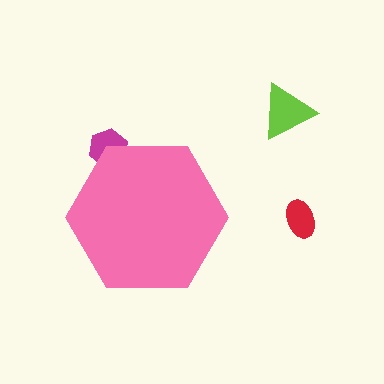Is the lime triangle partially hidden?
No, the lime triangle is fully visible.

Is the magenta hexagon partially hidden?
Yes, the magenta hexagon is partially hidden behind the pink hexagon.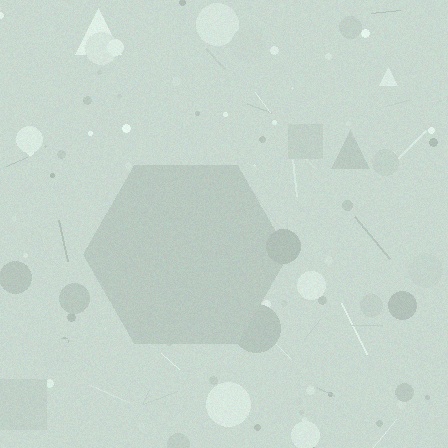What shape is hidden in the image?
A hexagon is hidden in the image.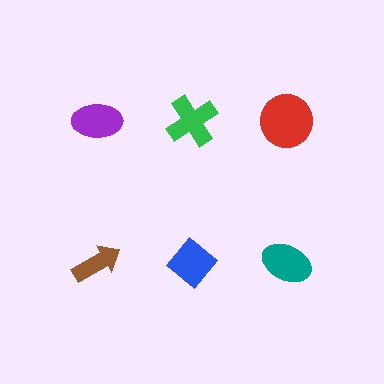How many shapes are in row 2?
3 shapes.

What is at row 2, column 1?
A brown arrow.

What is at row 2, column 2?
A blue diamond.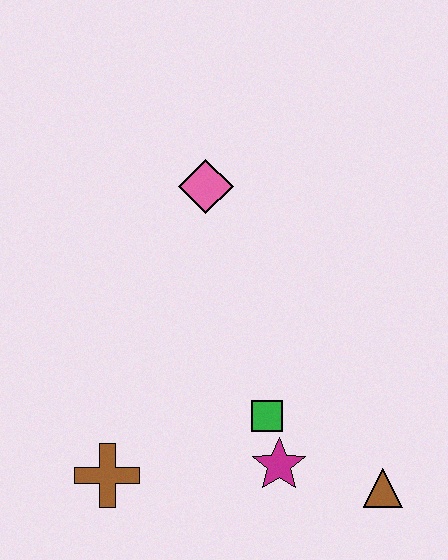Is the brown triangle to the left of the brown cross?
No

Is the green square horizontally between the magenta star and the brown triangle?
No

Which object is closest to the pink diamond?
The green square is closest to the pink diamond.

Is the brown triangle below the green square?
Yes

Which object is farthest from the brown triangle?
The pink diamond is farthest from the brown triangle.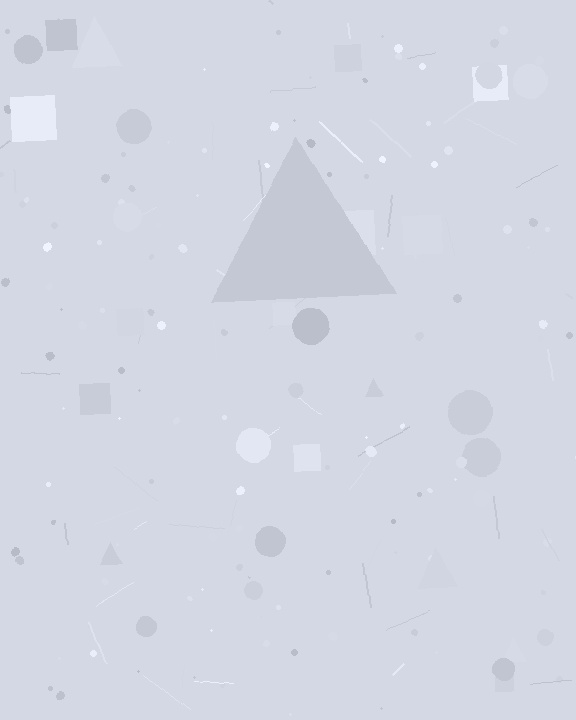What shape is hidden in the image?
A triangle is hidden in the image.